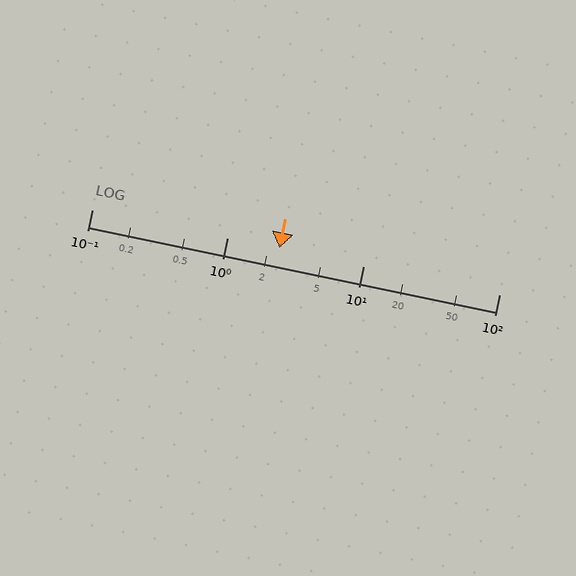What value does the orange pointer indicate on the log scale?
The pointer indicates approximately 2.4.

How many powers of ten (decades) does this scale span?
The scale spans 3 decades, from 0.1 to 100.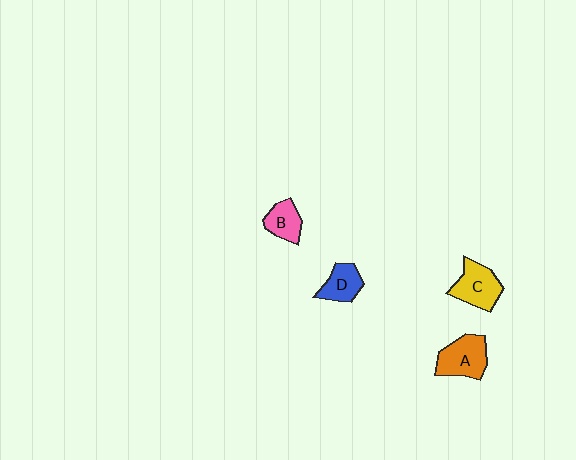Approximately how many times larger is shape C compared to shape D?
Approximately 1.4 times.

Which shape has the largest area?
Shape A (orange).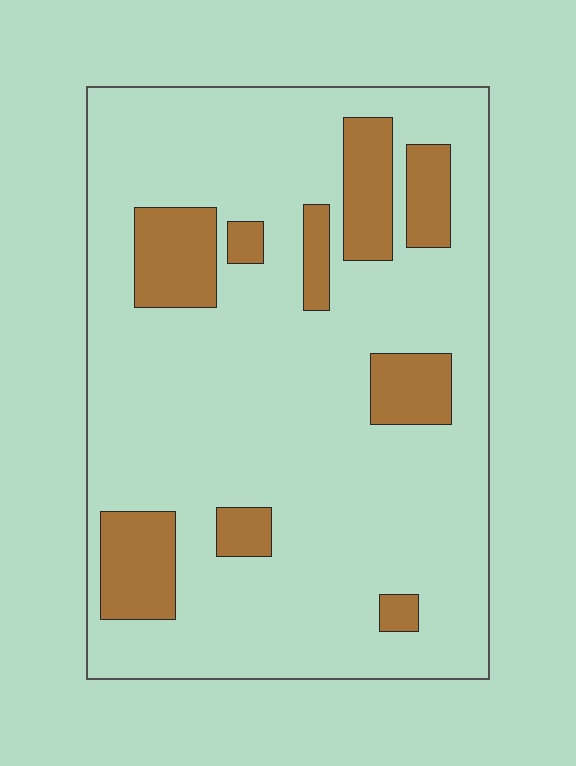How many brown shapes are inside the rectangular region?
9.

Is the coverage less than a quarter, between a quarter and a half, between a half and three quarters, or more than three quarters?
Less than a quarter.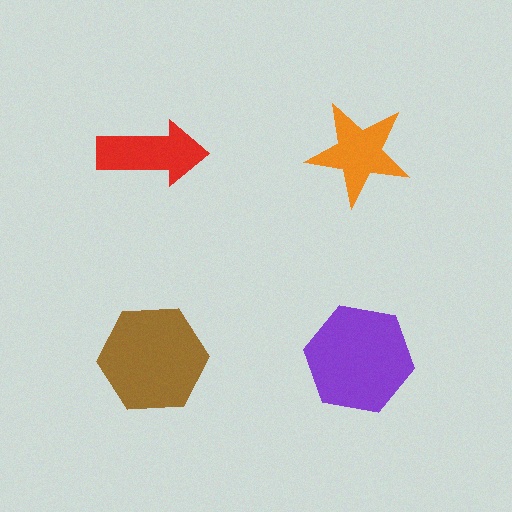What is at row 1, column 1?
A red arrow.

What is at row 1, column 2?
An orange star.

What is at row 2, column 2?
A purple hexagon.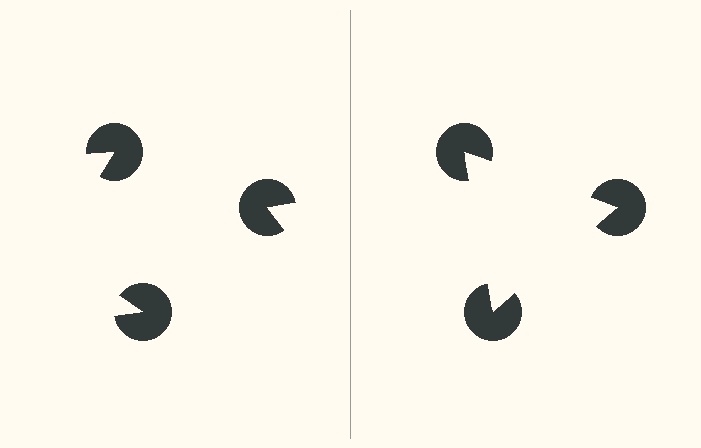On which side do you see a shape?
An illusory triangle appears on the right side. On the left side the wedge cuts are rotated, so no coherent shape forms.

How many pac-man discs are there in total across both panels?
6 — 3 on each side.